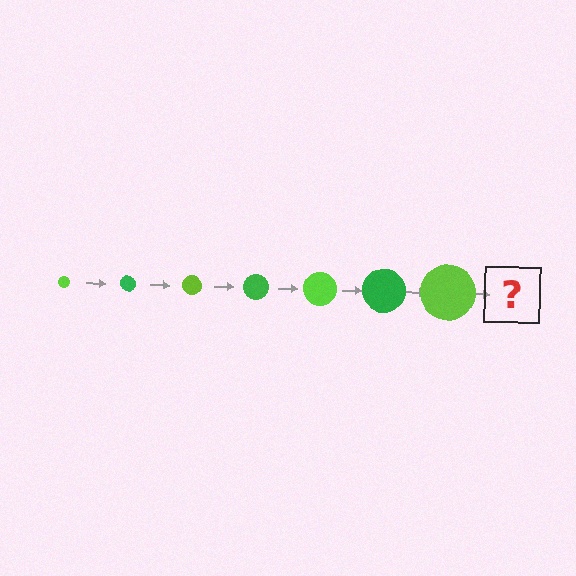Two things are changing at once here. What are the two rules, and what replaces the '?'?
The two rules are that the circle grows larger each step and the color cycles through lime and green. The '?' should be a green circle, larger than the previous one.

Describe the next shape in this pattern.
It should be a green circle, larger than the previous one.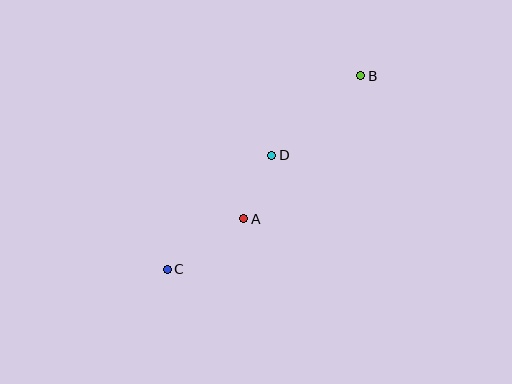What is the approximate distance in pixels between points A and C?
The distance between A and C is approximately 92 pixels.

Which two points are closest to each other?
Points A and D are closest to each other.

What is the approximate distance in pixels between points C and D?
The distance between C and D is approximately 154 pixels.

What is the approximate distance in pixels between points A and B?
The distance between A and B is approximately 185 pixels.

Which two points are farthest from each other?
Points B and C are farthest from each other.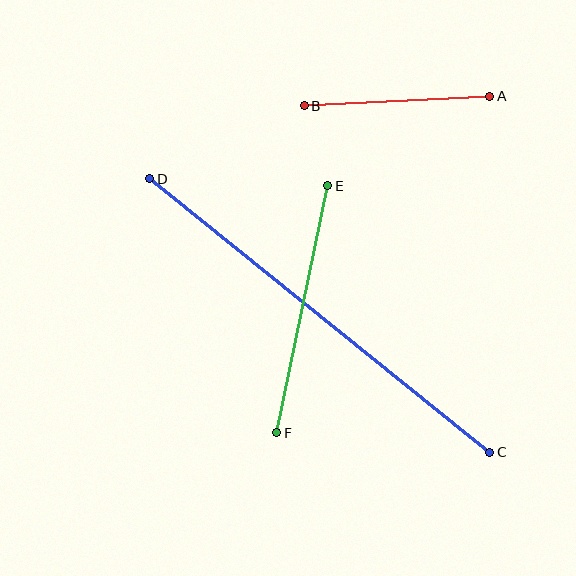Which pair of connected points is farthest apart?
Points C and D are farthest apart.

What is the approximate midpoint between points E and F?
The midpoint is at approximately (302, 309) pixels.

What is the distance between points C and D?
The distance is approximately 436 pixels.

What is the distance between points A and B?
The distance is approximately 186 pixels.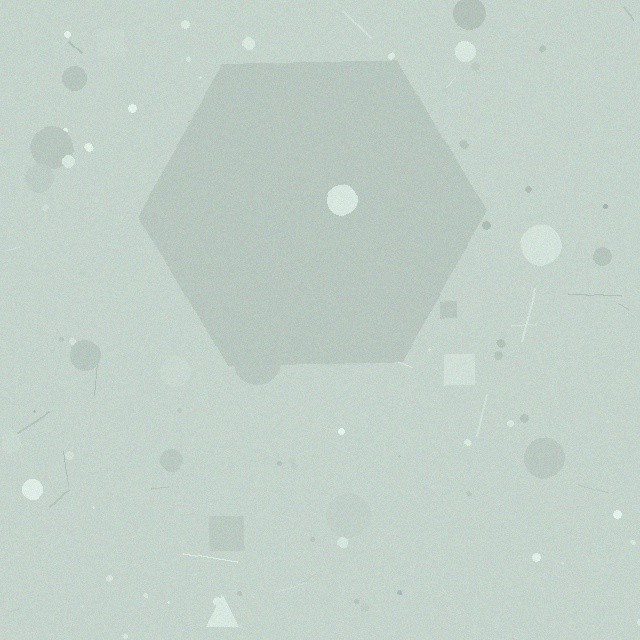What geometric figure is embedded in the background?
A hexagon is embedded in the background.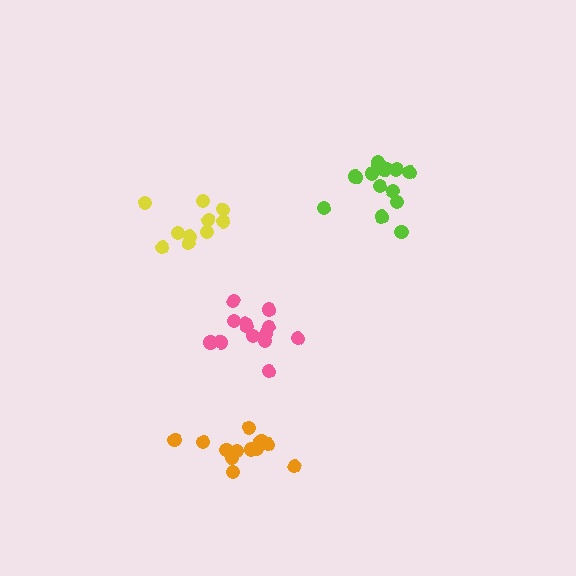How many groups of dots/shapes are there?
There are 4 groups.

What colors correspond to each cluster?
The clusters are colored: orange, yellow, lime, pink.